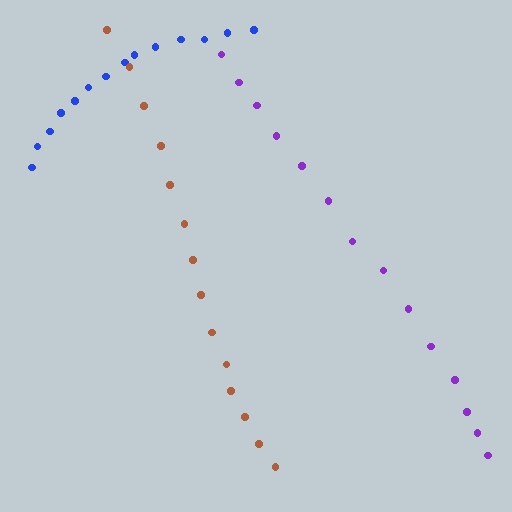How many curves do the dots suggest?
There are 3 distinct paths.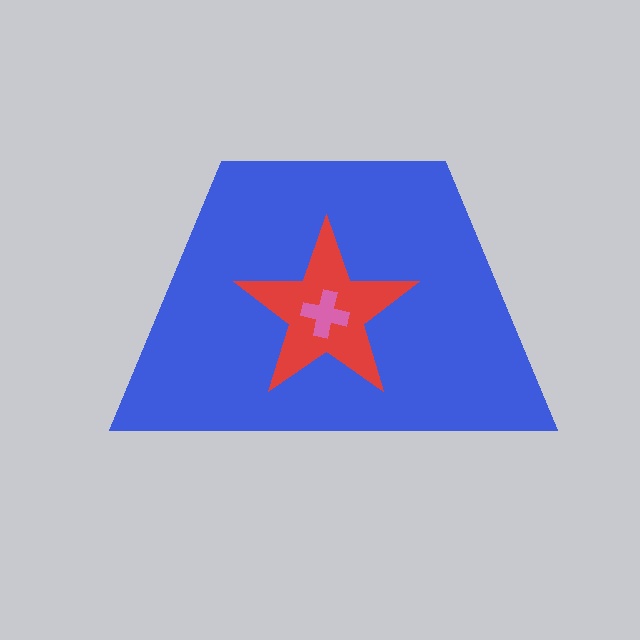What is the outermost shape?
The blue trapezoid.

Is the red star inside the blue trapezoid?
Yes.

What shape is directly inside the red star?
The pink cross.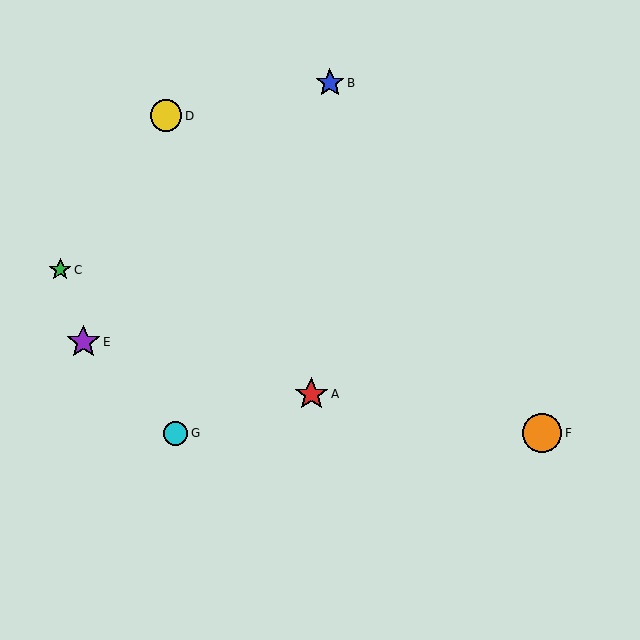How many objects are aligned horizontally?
2 objects (F, G) are aligned horizontally.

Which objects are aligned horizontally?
Objects F, G are aligned horizontally.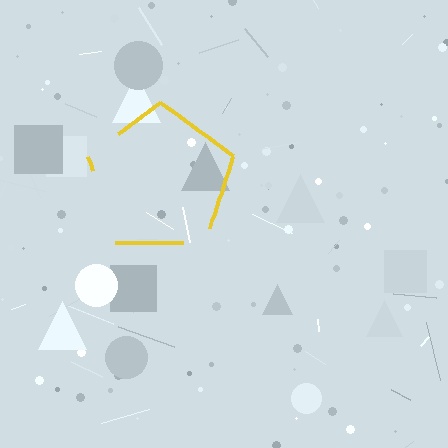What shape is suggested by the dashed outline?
The dashed outline suggests a pentagon.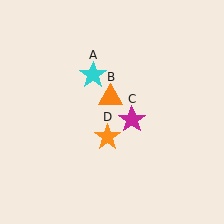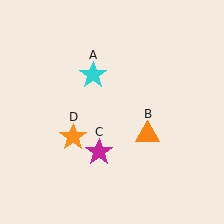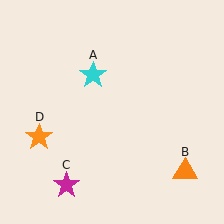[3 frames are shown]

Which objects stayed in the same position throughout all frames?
Cyan star (object A) remained stationary.